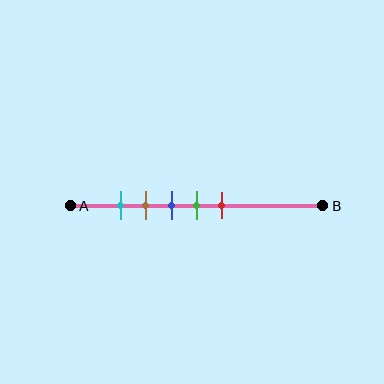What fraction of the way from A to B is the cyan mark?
The cyan mark is approximately 20% (0.2) of the way from A to B.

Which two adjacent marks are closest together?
The cyan and brown marks are the closest adjacent pair.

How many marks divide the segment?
There are 5 marks dividing the segment.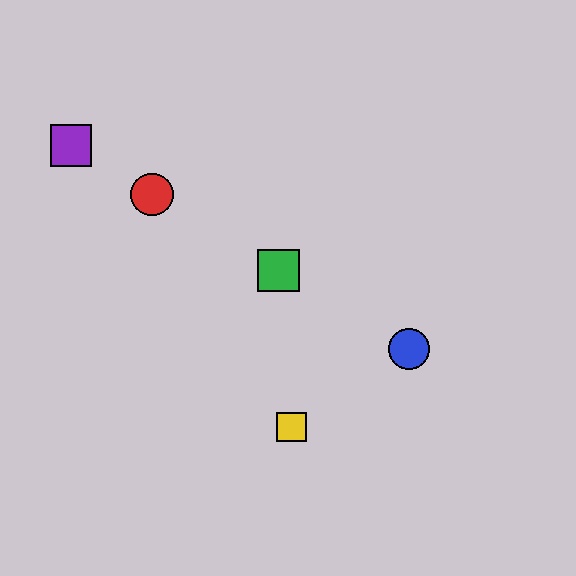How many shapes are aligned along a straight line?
4 shapes (the red circle, the blue circle, the green square, the purple square) are aligned along a straight line.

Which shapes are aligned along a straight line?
The red circle, the blue circle, the green square, the purple square are aligned along a straight line.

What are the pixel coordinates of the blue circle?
The blue circle is at (409, 349).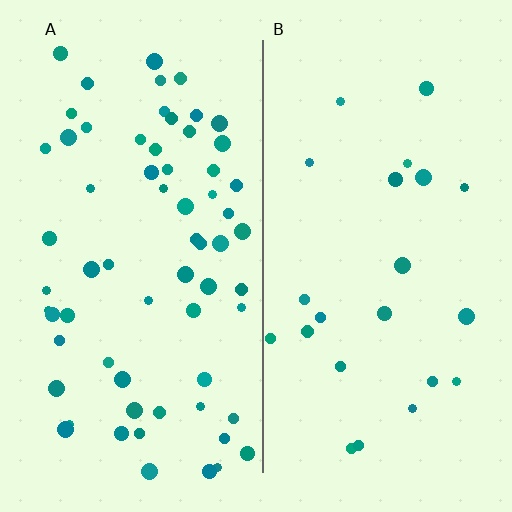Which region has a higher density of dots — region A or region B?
A (the left).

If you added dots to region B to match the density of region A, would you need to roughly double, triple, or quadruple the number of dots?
Approximately triple.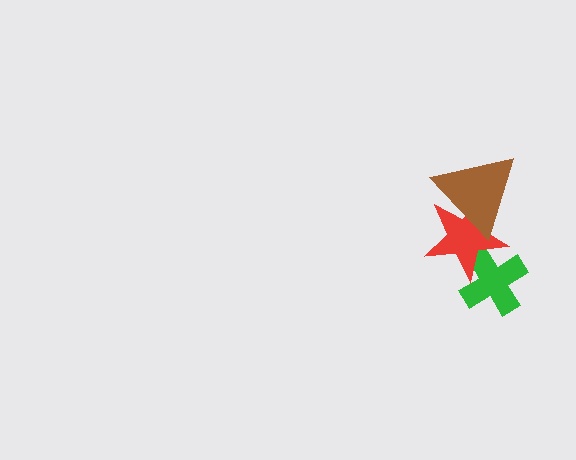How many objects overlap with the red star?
2 objects overlap with the red star.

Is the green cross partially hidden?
Yes, it is partially covered by another shape.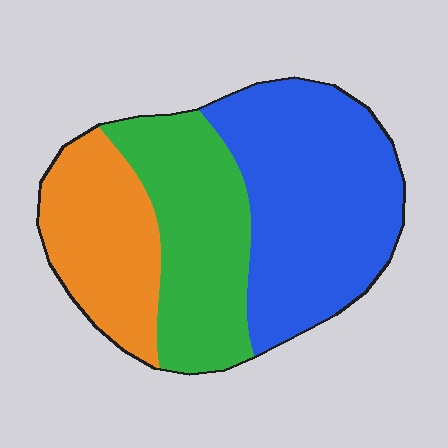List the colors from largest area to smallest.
From largest to smallest: blue, green, orange.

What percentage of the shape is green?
Green covers 31% of the shape.